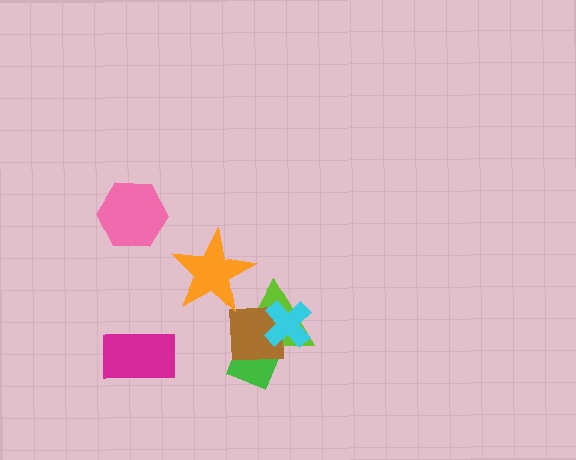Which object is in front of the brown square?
The cyan cross is in front of the brown square.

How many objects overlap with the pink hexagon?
0 objects overlap with the pink hexagon.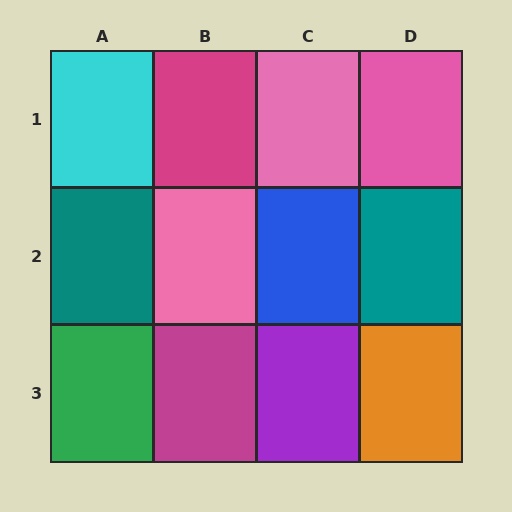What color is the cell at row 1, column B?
Magenta.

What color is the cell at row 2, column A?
Teal.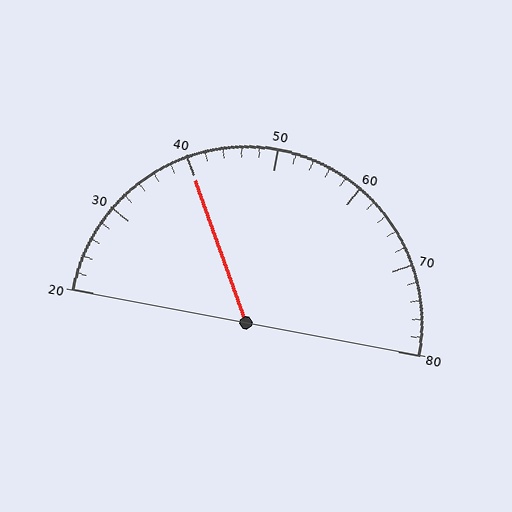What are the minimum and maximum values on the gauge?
The gauge ranges from 20 to 80.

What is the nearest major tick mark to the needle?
The nearest major tick mark is 40.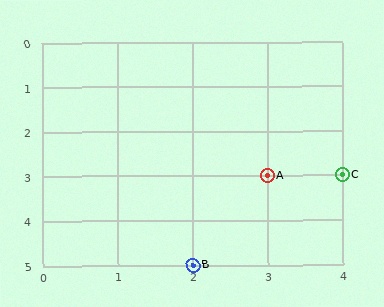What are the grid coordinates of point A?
Point A is at grid coordinates (3, 3).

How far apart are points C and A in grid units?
Points C and A are 1 column apart.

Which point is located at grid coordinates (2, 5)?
Point B is at (2, 5).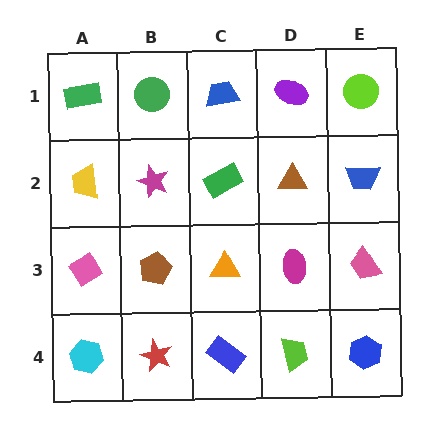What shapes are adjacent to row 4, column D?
A magenta ellipse (row 3, column D), a blue rectangle (row 4, column C), a blue hexagon (row 4, column E).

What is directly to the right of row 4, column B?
A blue rectangle.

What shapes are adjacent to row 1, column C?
A green rectangle (row 2, column C), a green circle (row 1, column B), a purple ellipse (row 1, column D).